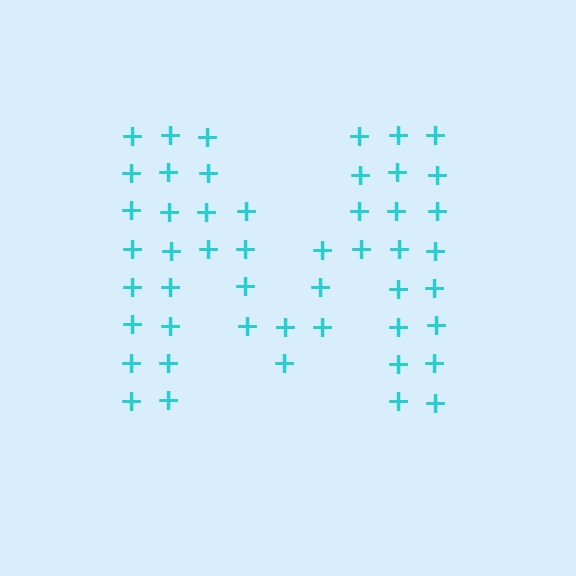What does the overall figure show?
The overall figure shows the letter M.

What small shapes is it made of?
It is made of small plus signs.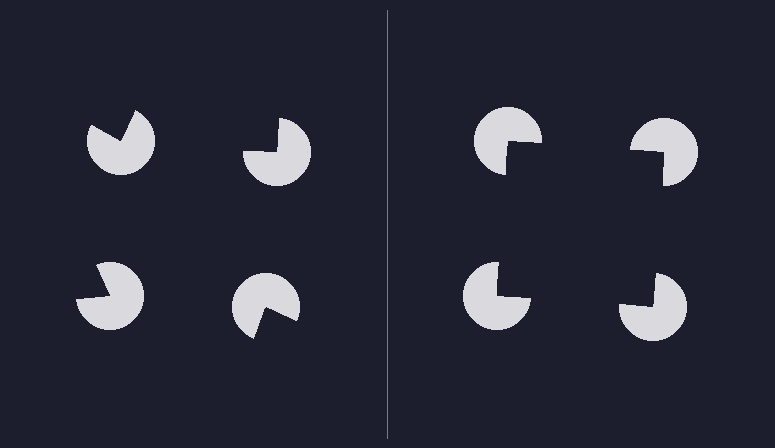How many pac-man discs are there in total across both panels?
8 — 4 on each side.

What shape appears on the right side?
An illusory square.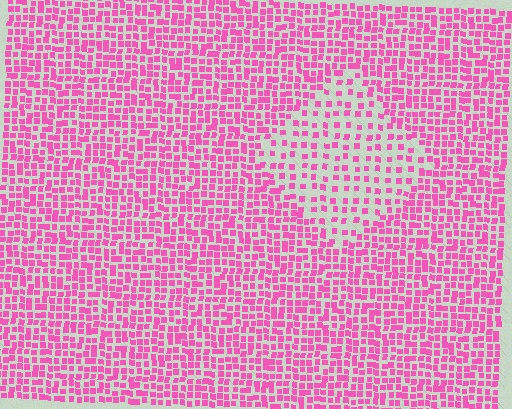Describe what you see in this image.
The image contains small pink elements arranged at two different densities. A diamond-shaped region is visible where the elements are less densely packed than the surrounding area.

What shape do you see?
I see a diamond.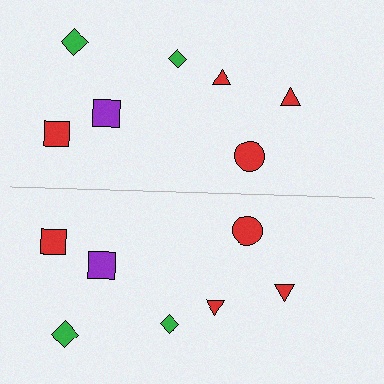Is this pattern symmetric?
Yes, this pattern has bilateral (reflection) symmetry.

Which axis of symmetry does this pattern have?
The pattern has a horizontal axis of symmetry running through the center of the image.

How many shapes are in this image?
There are 14 shapes in this image.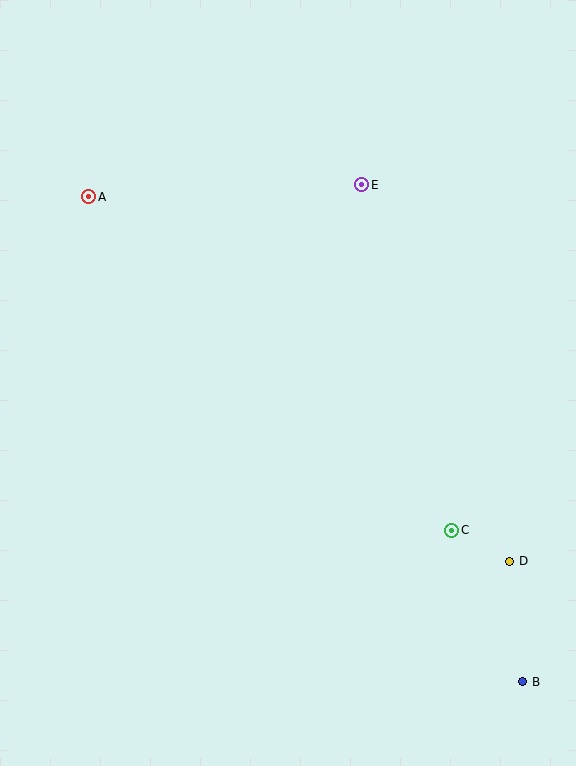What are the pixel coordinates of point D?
Point D is at (510, 561).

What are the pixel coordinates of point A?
Point A is at (89, 197).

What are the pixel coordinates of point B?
Point B is at (523, 682).